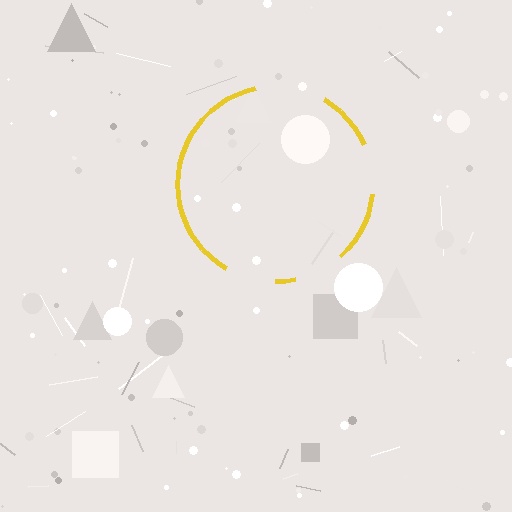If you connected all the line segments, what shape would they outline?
They would outline a circle.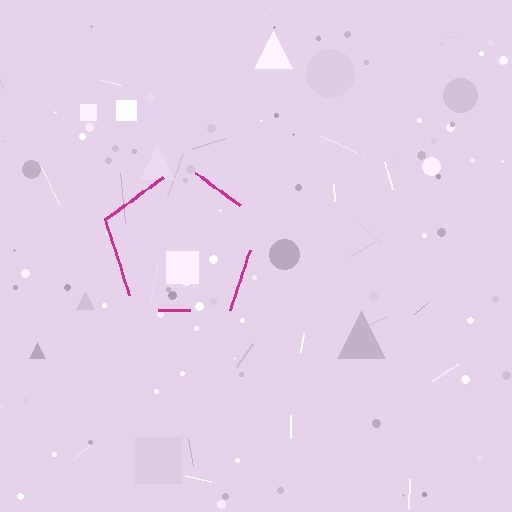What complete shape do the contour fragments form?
The contour fragments form a pentagon.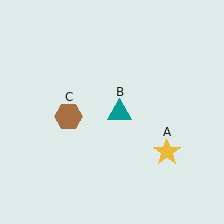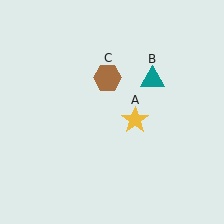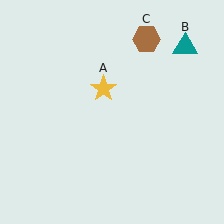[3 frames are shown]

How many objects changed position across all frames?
3 objects changed position: yellow star (object A), teal triangle (object B), brown hexagon (object C).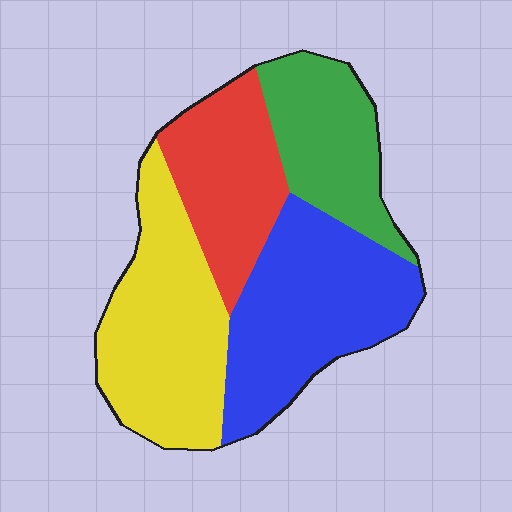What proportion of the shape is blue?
Blue takes up about one third (1/3) of the shape.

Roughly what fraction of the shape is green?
Green covers 19% of the shape.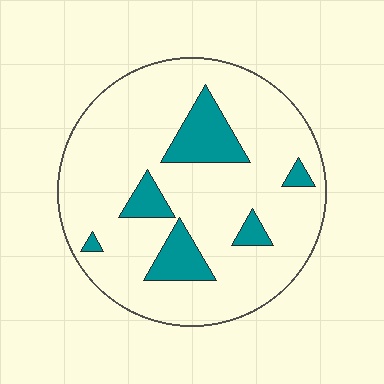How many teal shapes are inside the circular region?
6.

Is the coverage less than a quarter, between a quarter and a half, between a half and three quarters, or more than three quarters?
Less than a quarter.